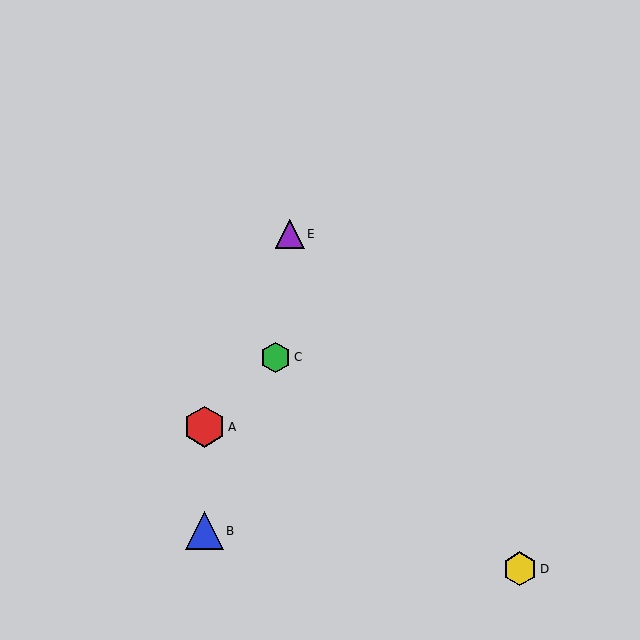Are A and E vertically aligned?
No, A is at x≈204 and E is at x≈290.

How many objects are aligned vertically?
2 objects (A, B) are aligned vertically.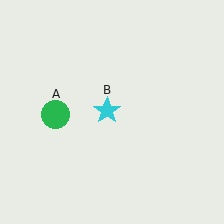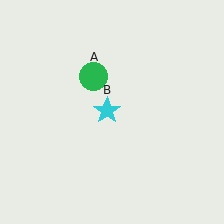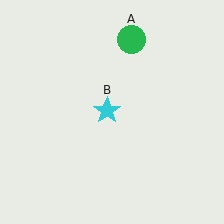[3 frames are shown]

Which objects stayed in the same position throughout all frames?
Cyan star (object B) remained stationary.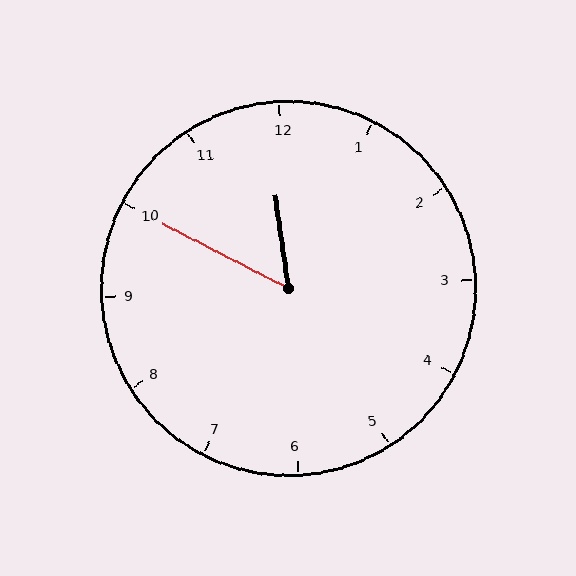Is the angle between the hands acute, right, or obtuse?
It is acute.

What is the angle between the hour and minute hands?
Approximately 55 degrees.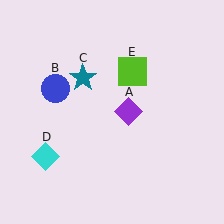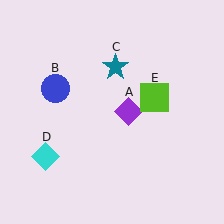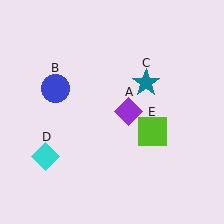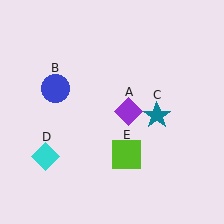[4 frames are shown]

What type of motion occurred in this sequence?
The teal star (object C), lime square (object E) rotated clockwise around the center of the scene.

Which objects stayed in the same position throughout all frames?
Purple diamond (object A) and blue circle (object B) and cyan diamond (object D) remained stationary.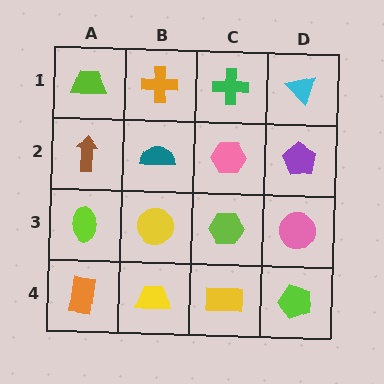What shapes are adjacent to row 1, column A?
A brown arrow (row 2, column A), an orange cross (row 1, column B).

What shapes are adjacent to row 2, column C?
A green cross (row 1, column C), a lime hexagon (row 3, column C), a teal semicircle (row 2, column B), a purple pentagon (row 2, column D).